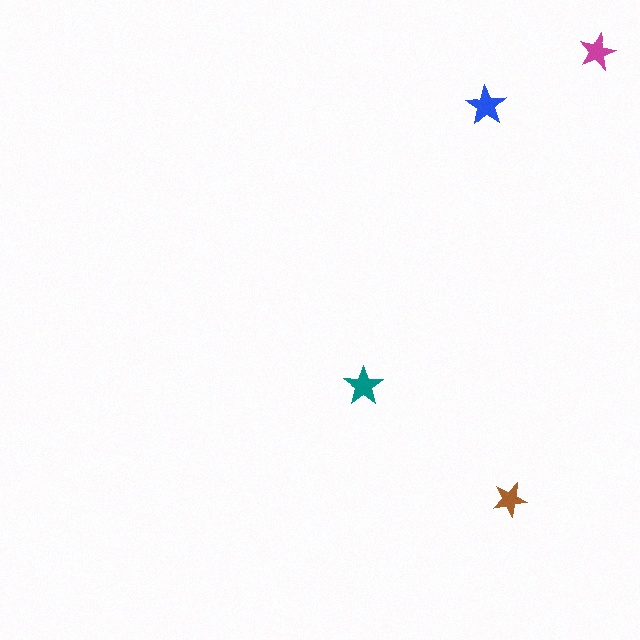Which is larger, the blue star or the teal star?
The blue one.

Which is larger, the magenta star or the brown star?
The magenta one.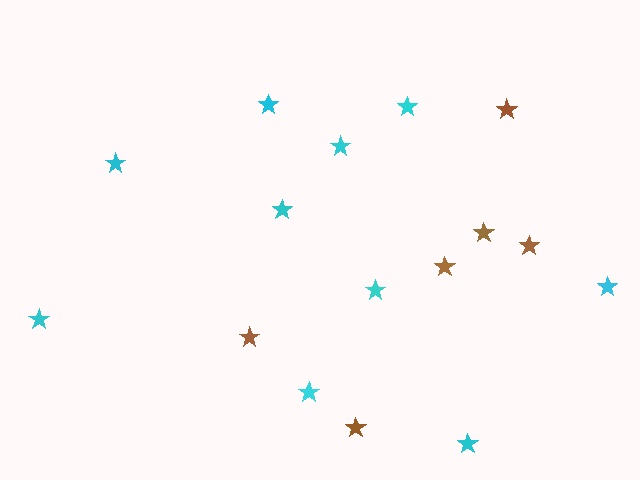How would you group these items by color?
There are 2 groups: one group of brown stars (6) and one group of cyan stars (10).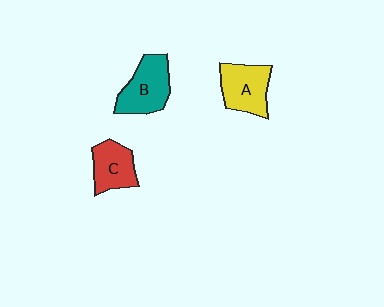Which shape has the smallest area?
Shape C (red).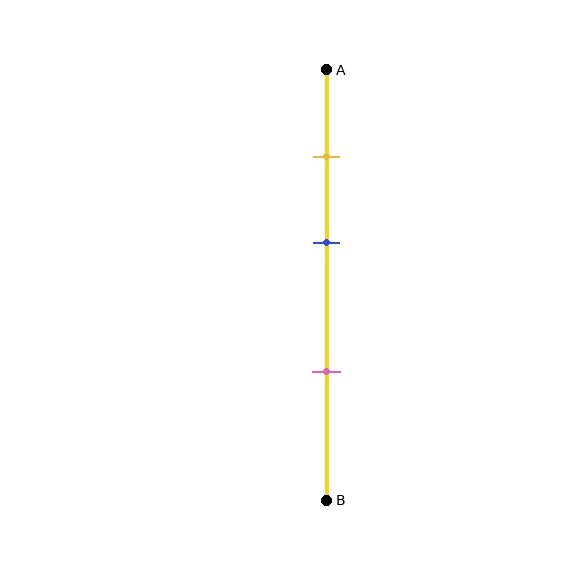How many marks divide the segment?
There are 3 marks dividing the segment.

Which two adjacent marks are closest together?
The yellow and blue marks are the closest adjacent pair.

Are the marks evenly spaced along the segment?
Yes, the marks are approximately evenly spaced.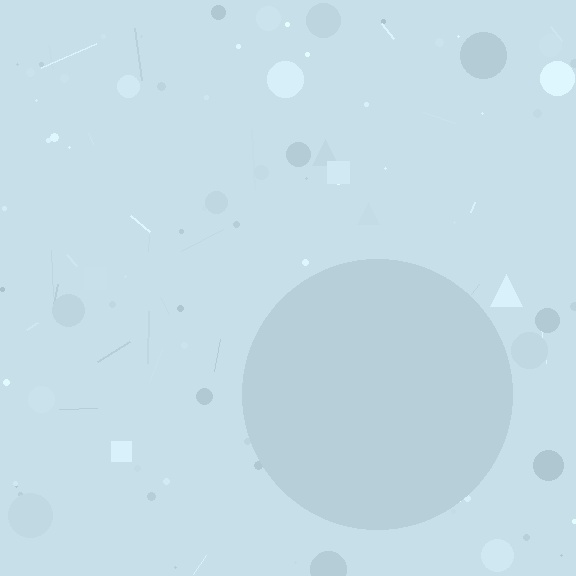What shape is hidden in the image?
A circle is hidden in the image.